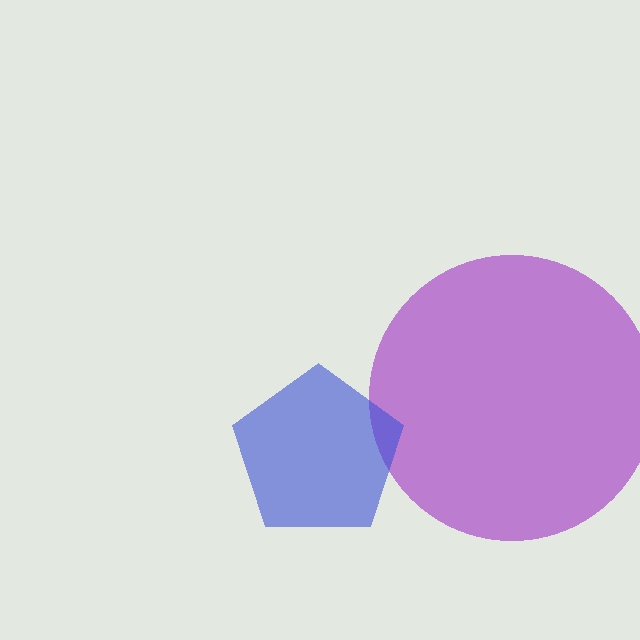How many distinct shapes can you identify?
There are 2 distinct shapes: a purple circle, a blue pentagon.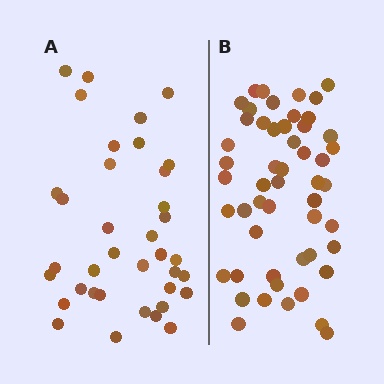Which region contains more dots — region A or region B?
Region B (the right region) has more dots.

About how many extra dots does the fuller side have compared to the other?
Region B has approximately 15 more dots than region A.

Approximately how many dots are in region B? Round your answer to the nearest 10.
About 50 dots. (The exact count is 52, which rounds to 50.)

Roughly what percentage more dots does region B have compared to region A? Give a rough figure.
About 40% more.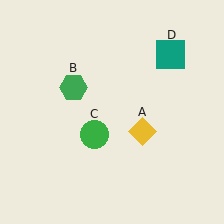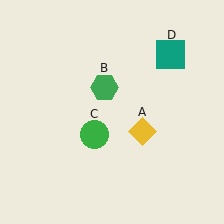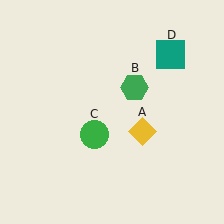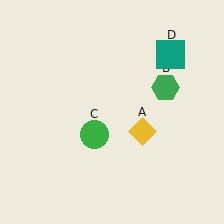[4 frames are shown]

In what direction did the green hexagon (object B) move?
The green hexagon (object B) moved right.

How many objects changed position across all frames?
1 object changed position: green hexagon (object B).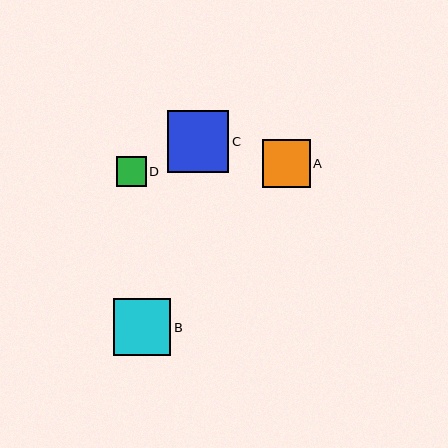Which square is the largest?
Square C is the largest with a size of approximately 62 pixels.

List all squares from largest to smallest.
From largest to smallest: C, B, A, D.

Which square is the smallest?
Square D is the smallest with a size of approximately 30 pixels.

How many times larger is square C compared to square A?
Square C is approximately 1.3 times the size of square A.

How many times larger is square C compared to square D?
Square C is approximately 2.1 times the size of square D.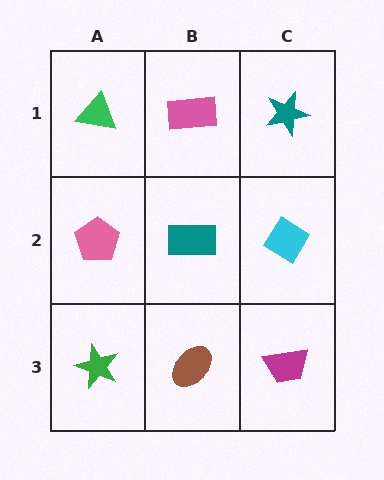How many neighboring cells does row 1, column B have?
3.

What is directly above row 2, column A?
A green triangle.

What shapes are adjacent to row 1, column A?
A pink pentagon (row 2, column A), a pink rectangle (row 1, column B).